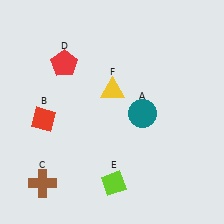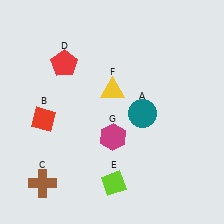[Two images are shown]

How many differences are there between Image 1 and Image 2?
There is 1 difference between the two images.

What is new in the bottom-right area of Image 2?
A magenta hexagon (G) was added in the bottom-right area of Image 2.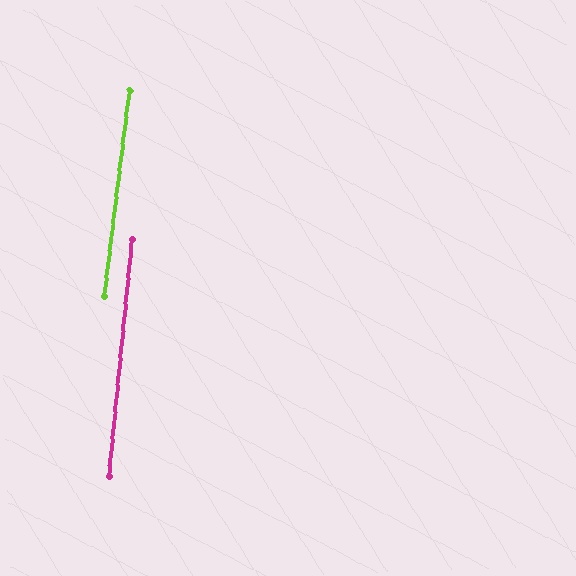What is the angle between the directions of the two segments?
Approximately 2 degrees.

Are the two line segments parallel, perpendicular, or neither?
Parallel — their directions differ by only 1.6°.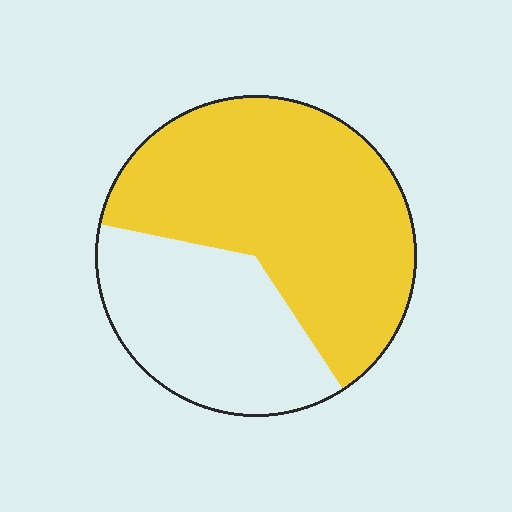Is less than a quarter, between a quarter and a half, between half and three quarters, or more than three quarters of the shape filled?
Between half and three quarters.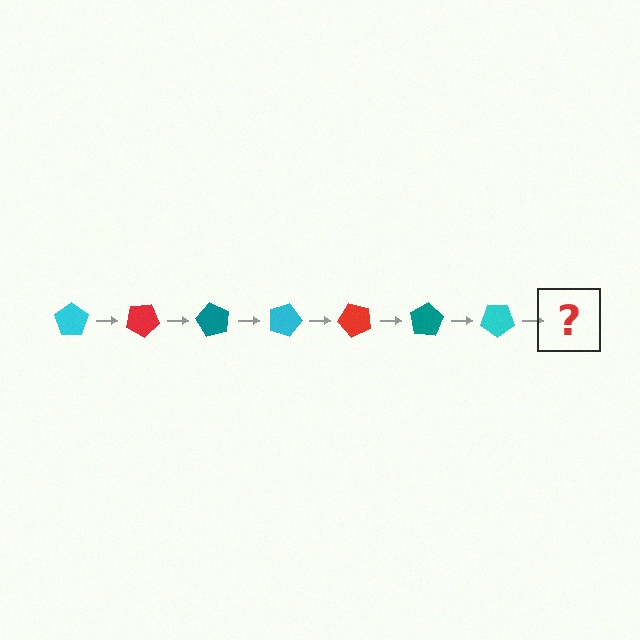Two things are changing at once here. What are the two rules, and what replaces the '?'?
The two rules are that it rotates 30 degrees each step and the color cycles through cyan, red, and teal. The '?' should be a red pentagon, rotated 210 degrees from the start.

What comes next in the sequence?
The next element should be a red pentagon, rotated 210 degrees from the start.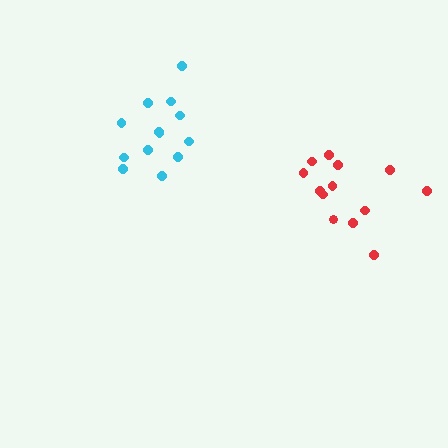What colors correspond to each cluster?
The clusters are colored: cyan, red.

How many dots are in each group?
Group 1: 13 dots, Group 2: 13 dots (26 total).